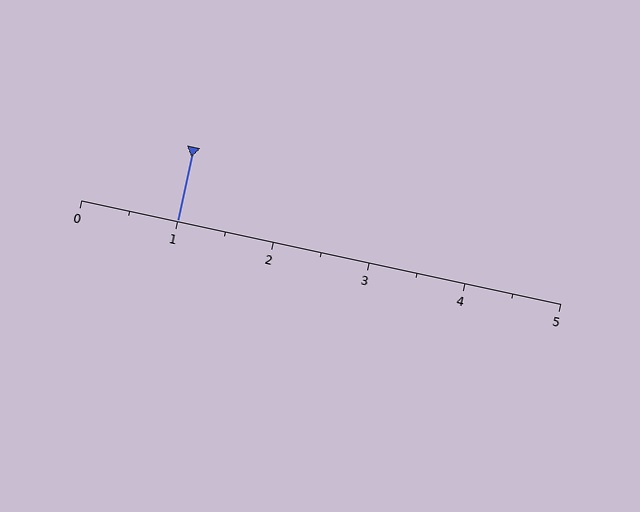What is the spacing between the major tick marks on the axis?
The major ticks are spaced 1 apart.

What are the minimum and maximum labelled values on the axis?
The axis runs from 0 to 5.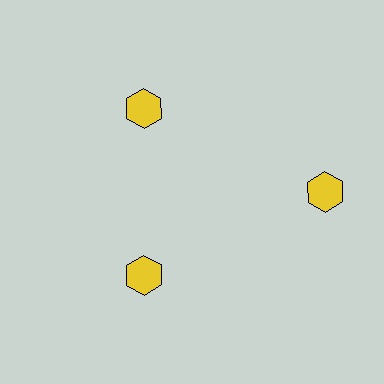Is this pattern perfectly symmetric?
No. The 3 yellow hexagons are arranged in a ring, but one element near the 3 o'clock position is pushed outward from the center, breaking the 3-fold rotational symmetry.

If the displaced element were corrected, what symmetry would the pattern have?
It would have 3-fold rotational symmetry — the pattern would map onto itself every 120 degrees.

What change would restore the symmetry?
The symmetry would be restored by moving it inward, back onto the ring so that all 3 hexagons sit at equal angles and equal distance from the center.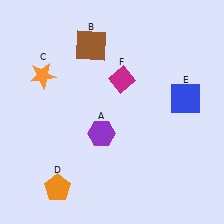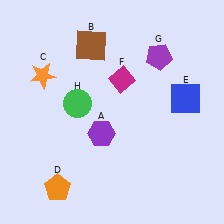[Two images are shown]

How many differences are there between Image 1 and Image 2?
There are 2 differences between the two images.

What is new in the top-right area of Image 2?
A purple pentagon (G) was added in the top-right area of Image 2.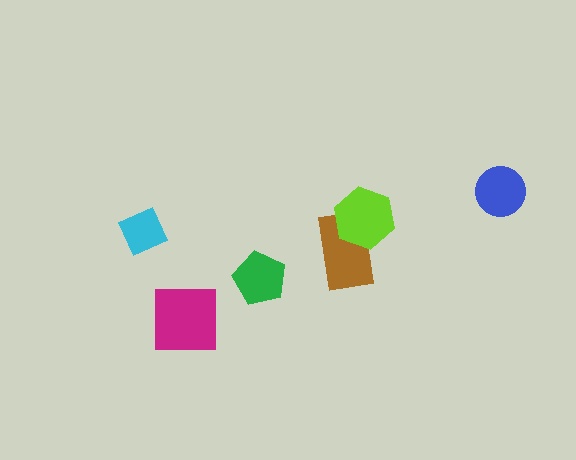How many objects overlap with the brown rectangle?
1 object overlaps with the brown rectangle.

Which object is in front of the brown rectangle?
The lime hexagon is in front of the brown rectangle.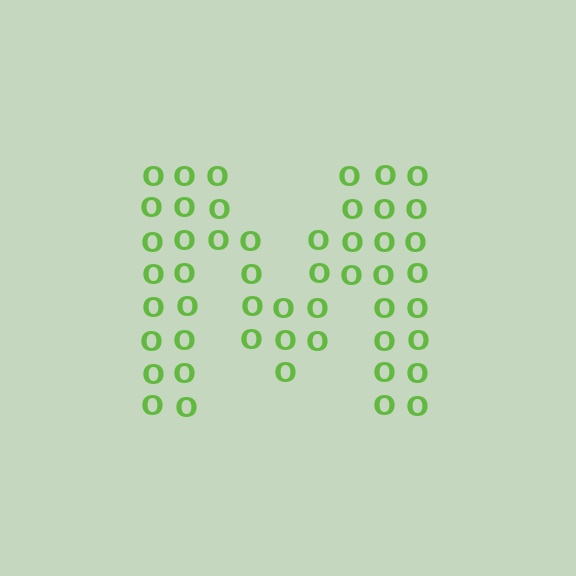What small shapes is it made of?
It is made of small letter O's.